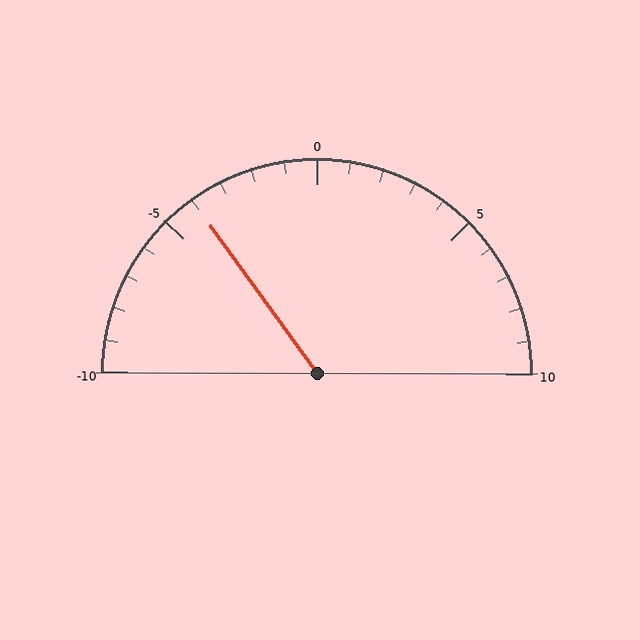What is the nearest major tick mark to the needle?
The nearest major tick mark is -5.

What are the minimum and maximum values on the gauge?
The gauge ranges from -10 to 10.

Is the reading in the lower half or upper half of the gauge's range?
The reading is in the lower half of the range (-10 to 10).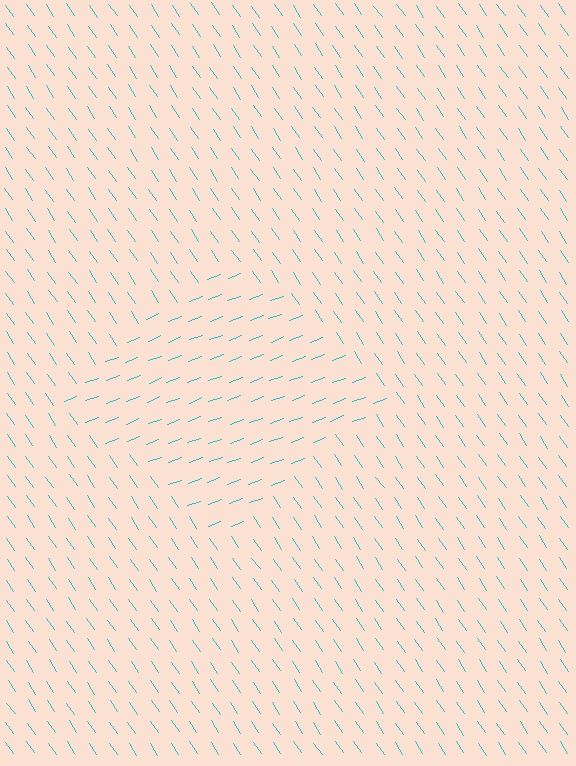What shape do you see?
I see a diamond.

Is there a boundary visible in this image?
Yes, there is a texture boundary formed by a change in line orientation.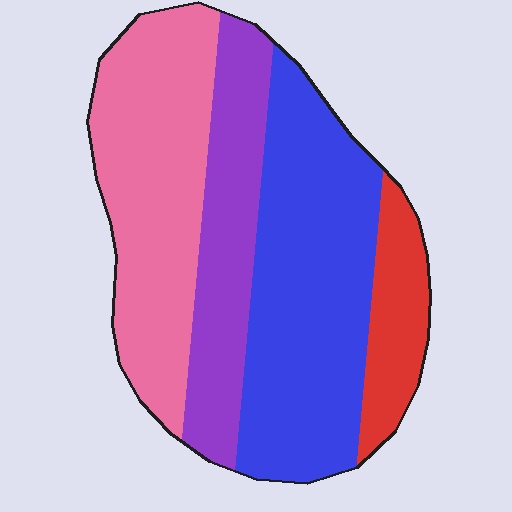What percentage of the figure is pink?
Pink takes up about one third (1/3) of the figure.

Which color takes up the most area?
Blue, at roughly 35%.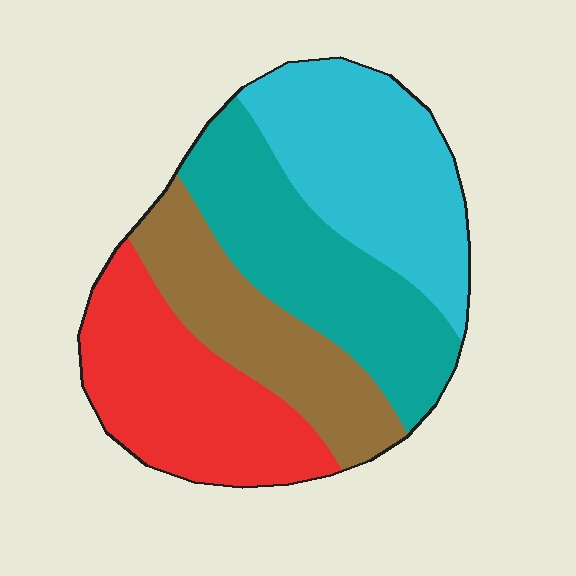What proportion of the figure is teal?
Teal covers roughly 25% of the figure.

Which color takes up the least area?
Brown, at roughly 20%.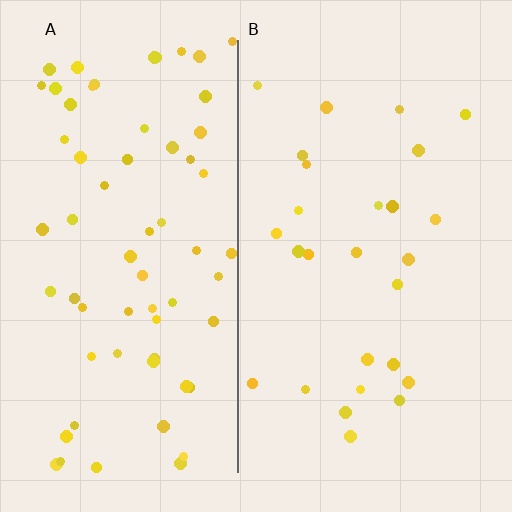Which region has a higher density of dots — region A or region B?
A (the left).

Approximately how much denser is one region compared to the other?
Approximately 2.4× — region A over region B.